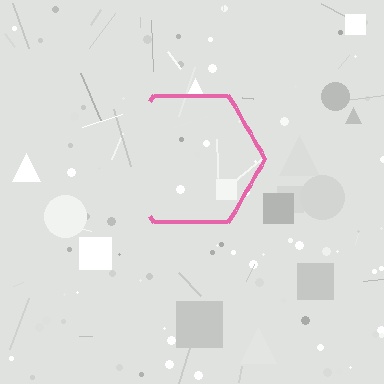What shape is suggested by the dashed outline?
The dashed outline suggests a hexagon.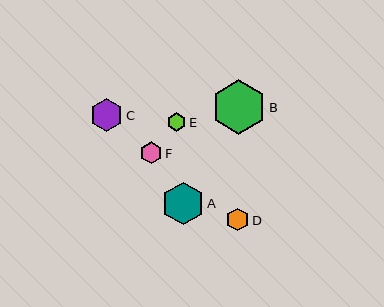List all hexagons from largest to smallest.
From largest to smallest: B, A, C, D, F, E.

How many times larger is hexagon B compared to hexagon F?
Hexagon B is approximately 2.5 times the size of hexagon F.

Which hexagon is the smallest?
Hexagon E is the smallest with a size of approximately 18 pixels.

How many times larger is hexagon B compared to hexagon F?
Hexagon B is approximately 2.5 times the size of hexagon F.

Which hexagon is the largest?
Hexagon B is the largest with a size of approximately 55 pixels.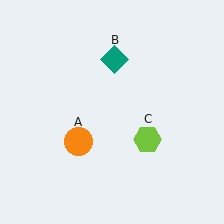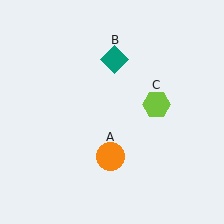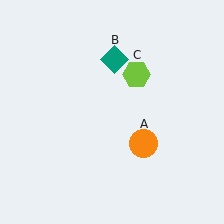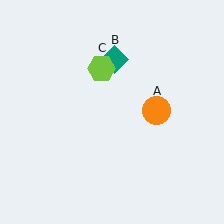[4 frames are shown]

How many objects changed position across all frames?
2 objects changed position: orange circle (object A), lime hexagon (object C).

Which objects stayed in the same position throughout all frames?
Teal diamond (object B) remained stationary.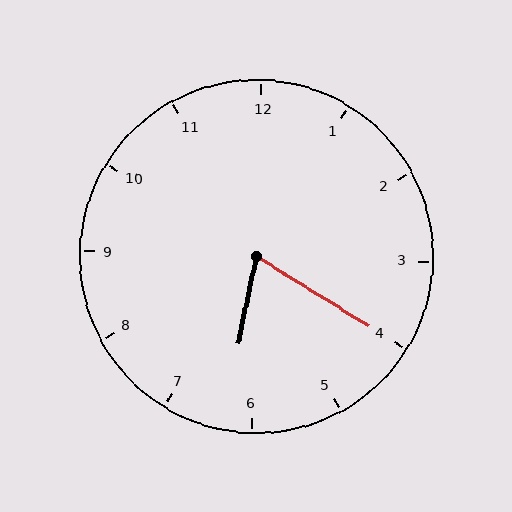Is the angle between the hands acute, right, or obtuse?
It is acute.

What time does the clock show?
6:20.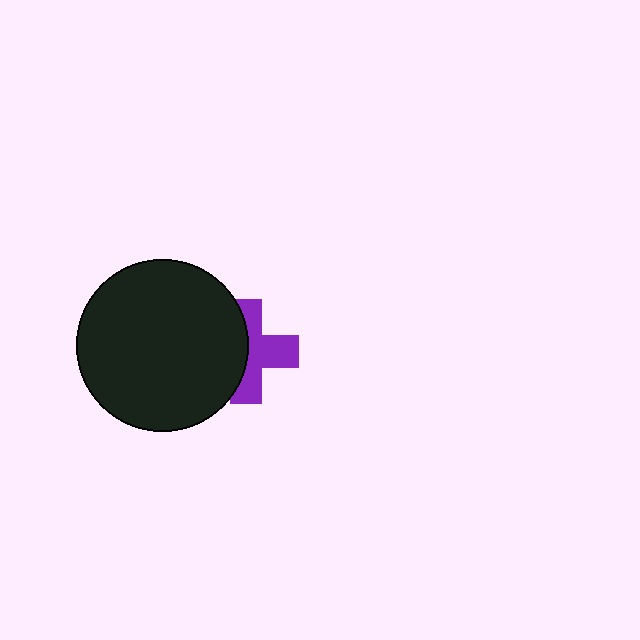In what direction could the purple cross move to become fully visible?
The purple cross could move right. That would shift it out from behind the black circle entirely.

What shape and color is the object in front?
The object in front is a black circle.